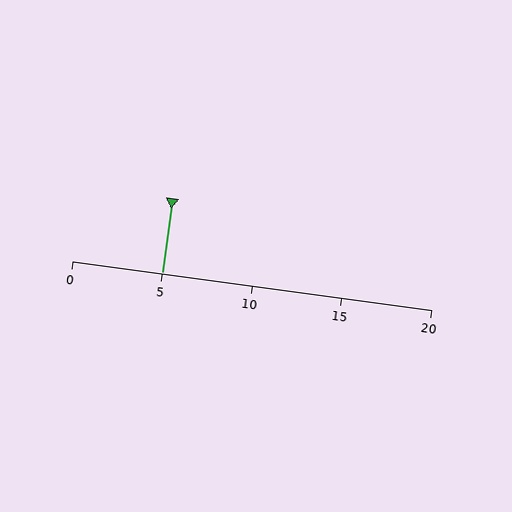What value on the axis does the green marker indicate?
The marker indicates approximately 5.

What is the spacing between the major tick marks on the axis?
The major ticks are spaced 5 apart.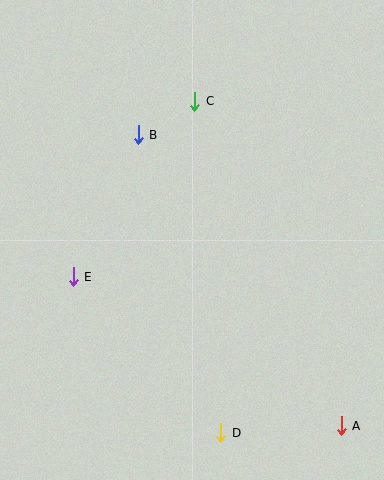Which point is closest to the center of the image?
Point B at (138, 135) is closest to the center.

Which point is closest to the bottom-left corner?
Point E is closest to the bottom-left corner.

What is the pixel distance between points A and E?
The distance between A and E is 307 pixels.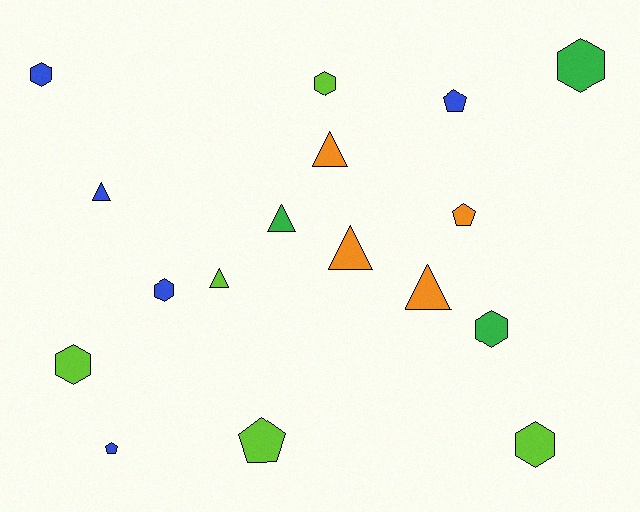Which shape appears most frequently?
Hexagon, with 7 objects.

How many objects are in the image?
There are 17 objects.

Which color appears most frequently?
Lime, with 5 objects.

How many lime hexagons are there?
There are 3 lime hexagons.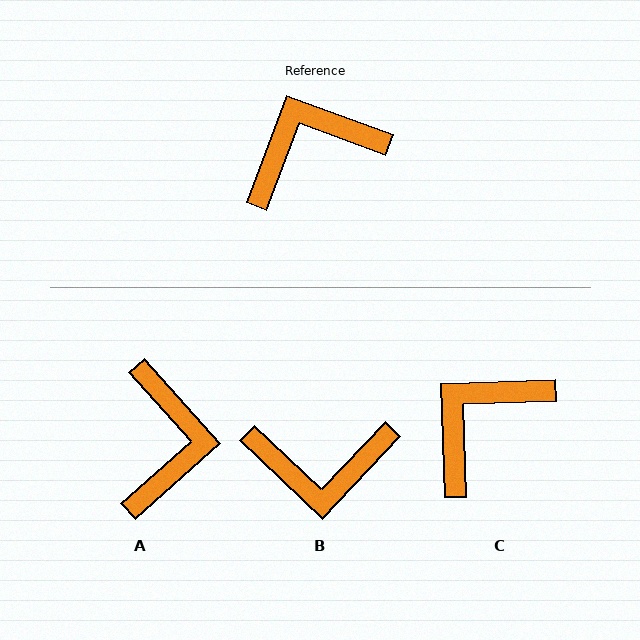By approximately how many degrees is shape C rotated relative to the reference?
Approximately 22 degrees counter-clockwise.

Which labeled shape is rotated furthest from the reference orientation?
B, about 157 degrees away.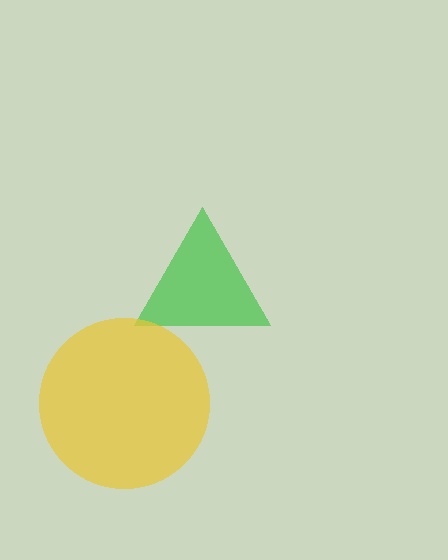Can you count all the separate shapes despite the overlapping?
Yes, there are 2 separate shapes.